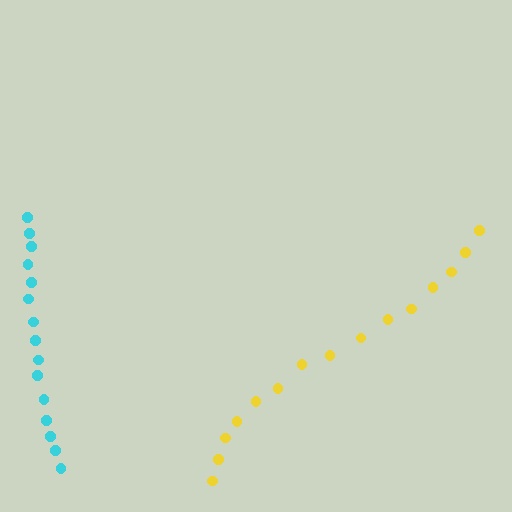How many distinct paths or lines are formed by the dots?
There are 2 distinct paths.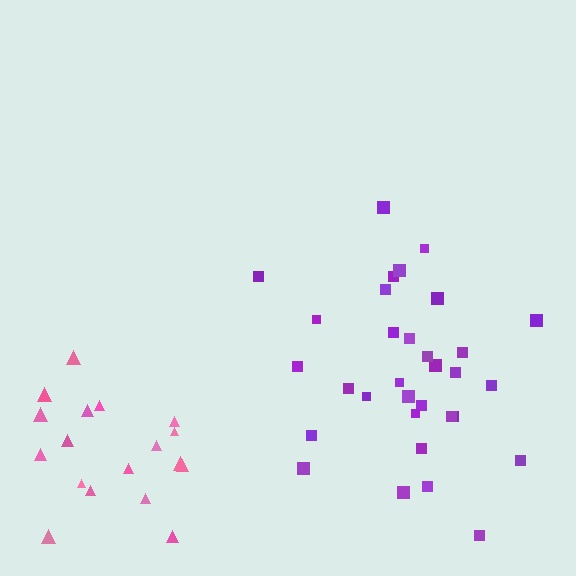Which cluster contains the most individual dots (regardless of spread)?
Purple (32).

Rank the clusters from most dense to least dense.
purple, pink.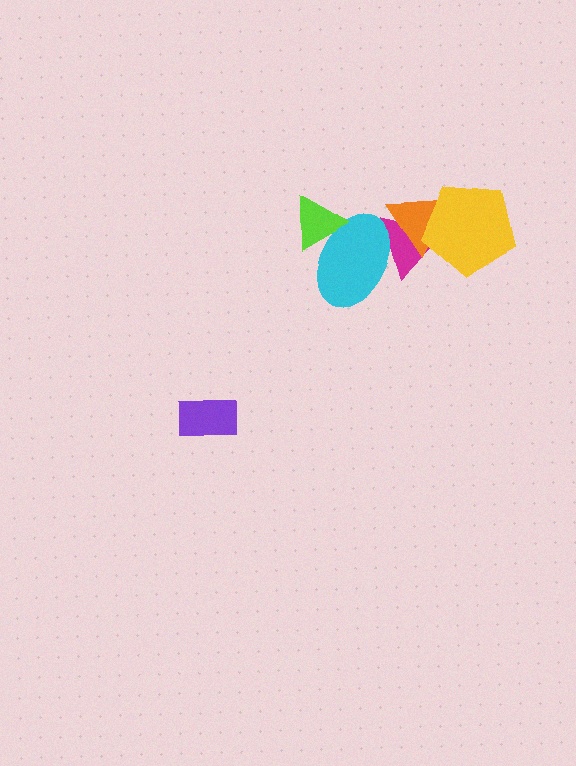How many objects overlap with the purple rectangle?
0 objects overlap with the purple rectangle.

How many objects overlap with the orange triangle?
3 objects overlap with the orange triangle.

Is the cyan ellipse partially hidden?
Yes, it is partially covered by another shape.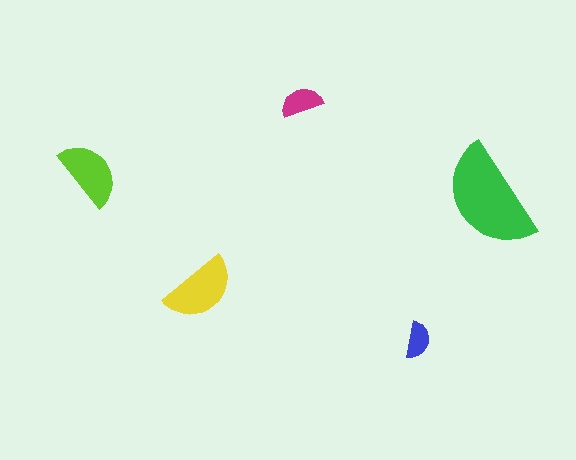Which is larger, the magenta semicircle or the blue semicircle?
The magenta one.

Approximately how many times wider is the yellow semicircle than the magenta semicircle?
About 1.5 times wider.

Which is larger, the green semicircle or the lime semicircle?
The green one.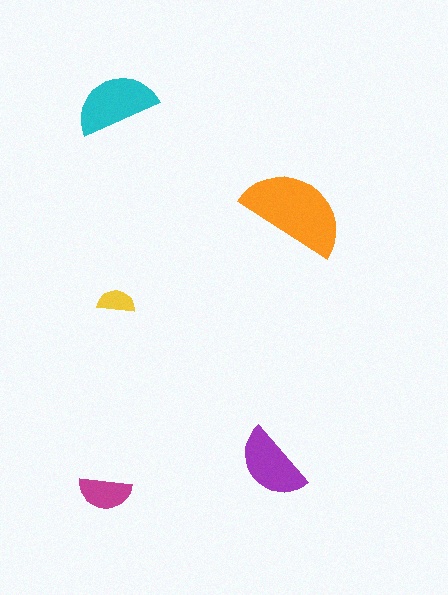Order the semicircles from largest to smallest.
the orange one, the cyan one, the purple one, the magenta one, the yellow one.